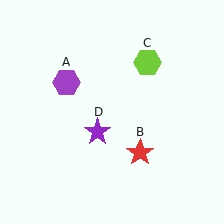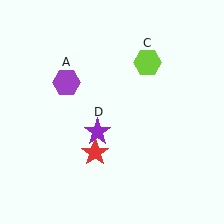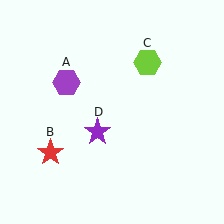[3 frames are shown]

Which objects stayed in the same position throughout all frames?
Purple hexagon (object A) and lime hexagon (object C) and purple star (object D) remained stationary.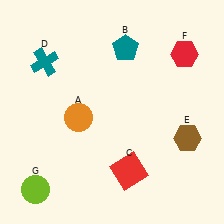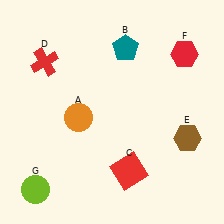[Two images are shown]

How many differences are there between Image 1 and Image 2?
There is 1 difference between the two images.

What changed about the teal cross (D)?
In Image 1, D is teal. In Image 2, it changed to red.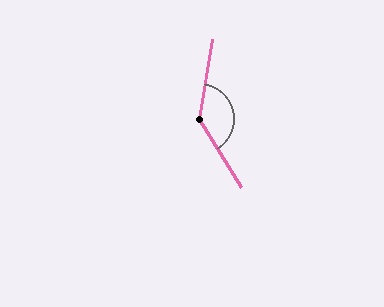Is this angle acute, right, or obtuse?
It is obtuse.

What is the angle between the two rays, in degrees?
Approximately 139 degrees.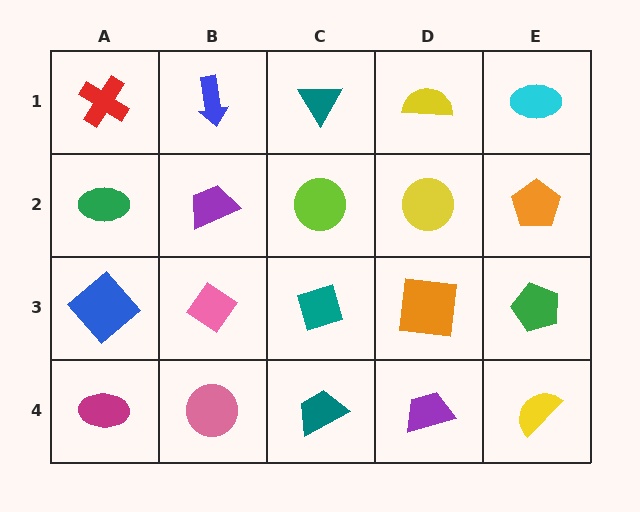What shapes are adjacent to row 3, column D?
A yellow circle (row 2, column D), a purple trapezoid (row 4, column D), a teal diamond (row 3, column C), a green pentagon (row 3, column E).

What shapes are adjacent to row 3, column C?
A lime circle (row 2, column C), a teal trapezoid (row 4, column C), a pink diamond (row 3, column B), an orange square (row 3, column D).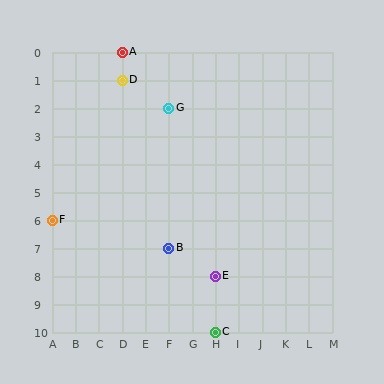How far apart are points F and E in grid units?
Points F and E are 7 columns and 2 rows apart (about 7.3 grid units diagonally).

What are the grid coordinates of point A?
Point A is at grid coordinates (D, 0).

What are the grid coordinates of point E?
Point E is at grid coordinates (H, 8).